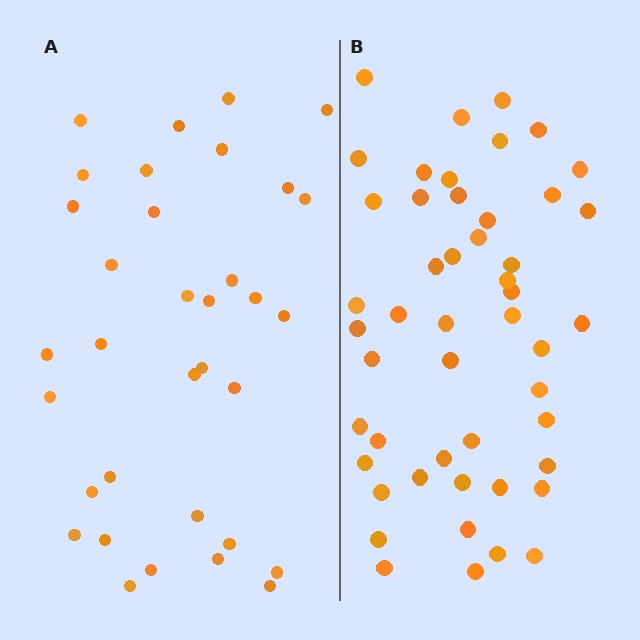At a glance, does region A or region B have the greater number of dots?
Region B (the right region) has more dots.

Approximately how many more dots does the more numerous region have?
Region B has approximately 15 more dots than region A.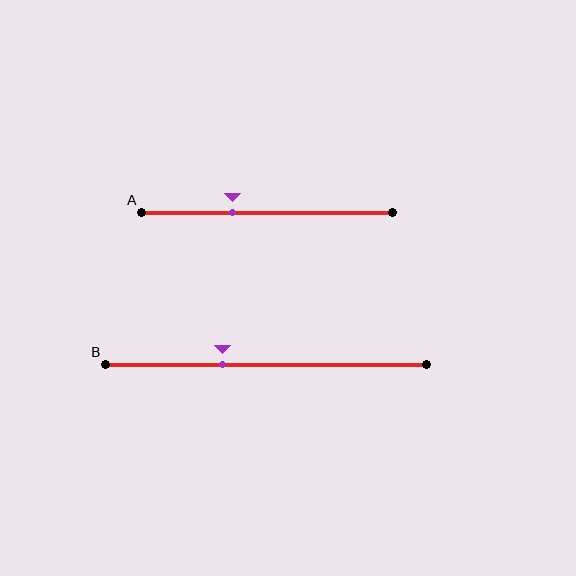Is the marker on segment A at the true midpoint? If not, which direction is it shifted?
No, the marker on segment A is shifted to the left by about 14% of the segment length.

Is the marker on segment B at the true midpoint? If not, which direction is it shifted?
No, the marker on segment B is shifted to the left by about 14% of the segment length.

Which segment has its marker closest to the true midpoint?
Segment B has its marker closest to the true midpoint.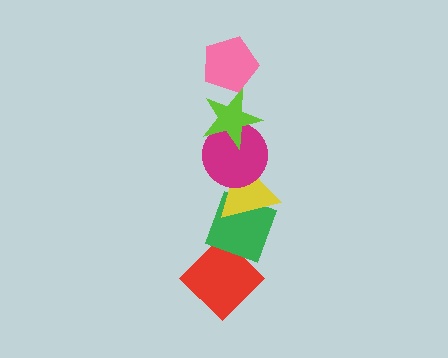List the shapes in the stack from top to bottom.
From top to bottom: the pink pentagon, the lime star, the magenta circle, the yellow triangle, the green diamond, the red diamond.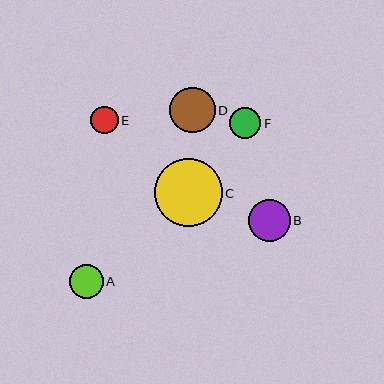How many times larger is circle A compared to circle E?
Circle A is approximately 1.2 times the size of circle E.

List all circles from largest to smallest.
From largest to smallest: C, D, B, A, F, E.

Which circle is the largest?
Circle C is the largest with a size of approximately 68 pixels.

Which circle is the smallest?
Circle E is the smallest with a size of approximately 27 pixels.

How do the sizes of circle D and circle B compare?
Circle D and circle B are approximately the same size.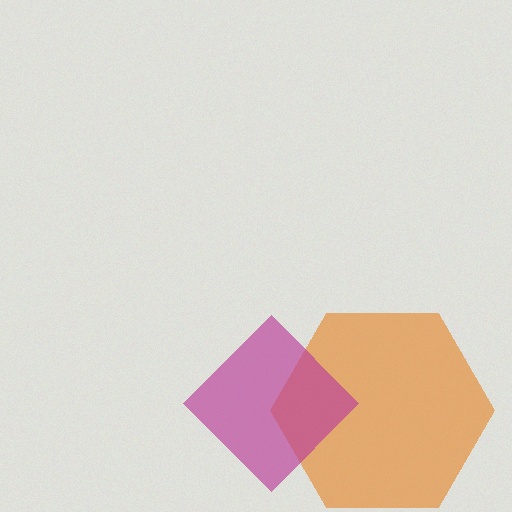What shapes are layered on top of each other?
The layered shapes are: an orange hexagon, a magenta diamond.